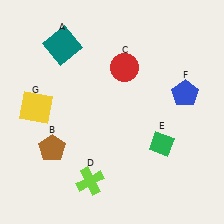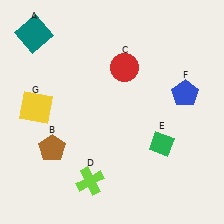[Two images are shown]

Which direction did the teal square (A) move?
The teal square (A) moved left.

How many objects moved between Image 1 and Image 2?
1 object moved between the two images.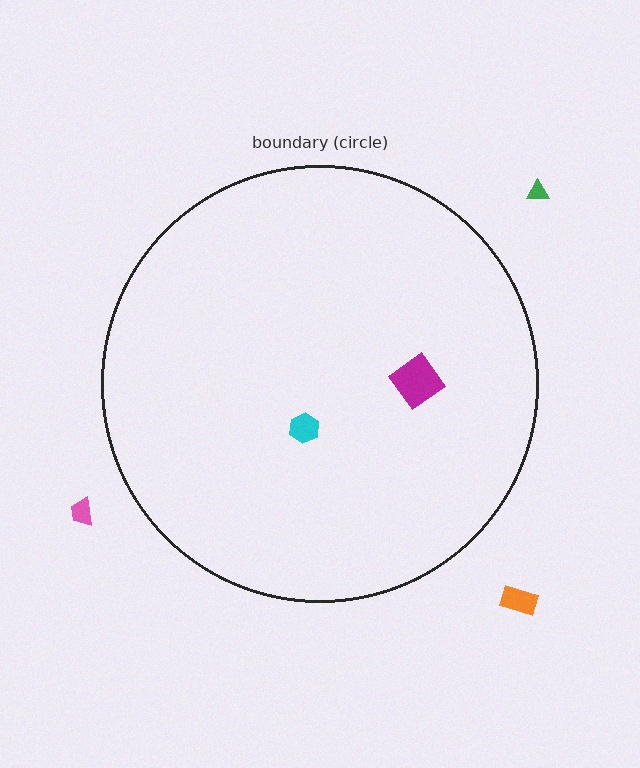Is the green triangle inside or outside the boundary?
Outside.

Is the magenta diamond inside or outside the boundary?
Inside.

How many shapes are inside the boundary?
2 inside, 3 outside.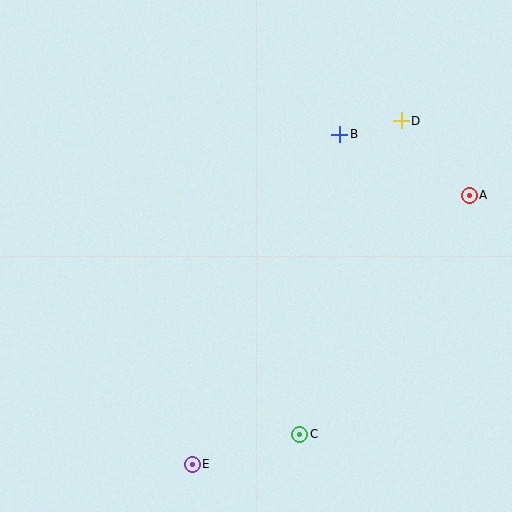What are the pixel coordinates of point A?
Point A is at (469, 195).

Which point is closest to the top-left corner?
Point B is closest to the top-left corner.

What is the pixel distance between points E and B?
The distance between E and B is 362 pixels.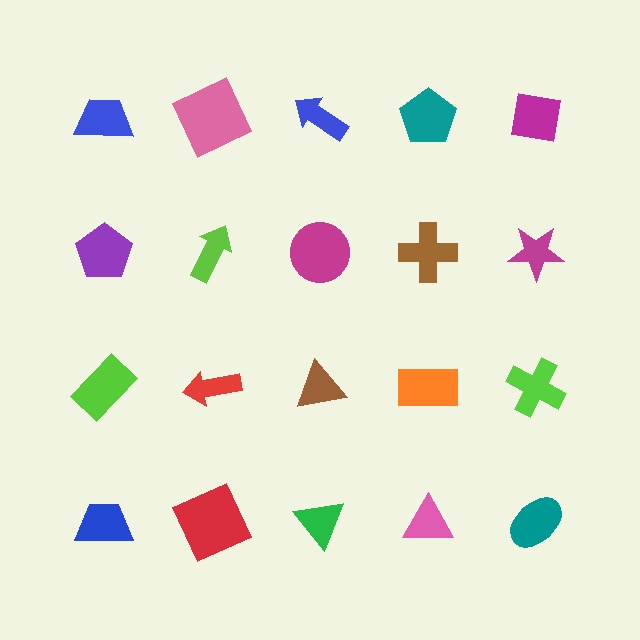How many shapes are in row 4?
5 shapes.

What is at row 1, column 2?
A pink square.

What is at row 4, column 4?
A pink triangle.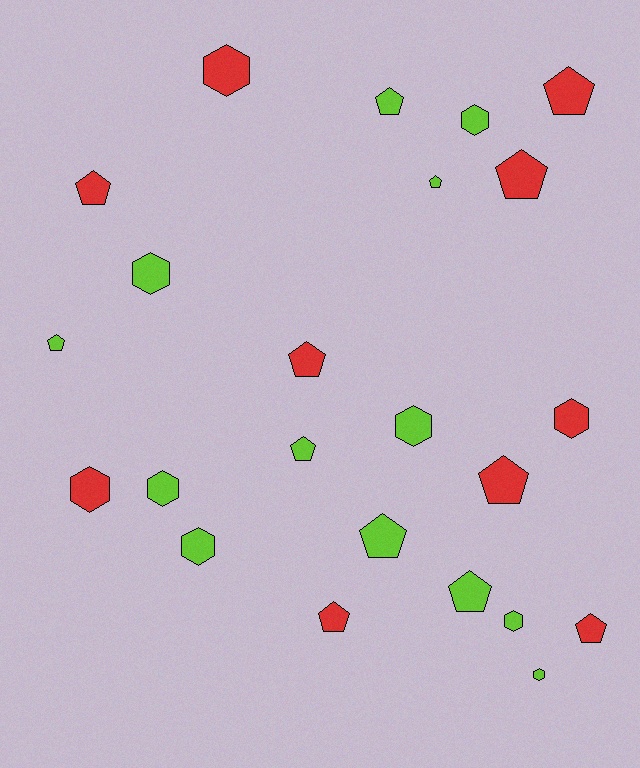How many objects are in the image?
There are 23 objects.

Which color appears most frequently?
Lime, with 13 objects.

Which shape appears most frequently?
Pentagon, with 13 objects.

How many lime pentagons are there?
There are 6 lime pentagons.